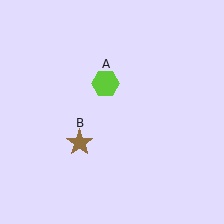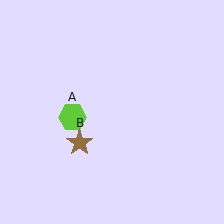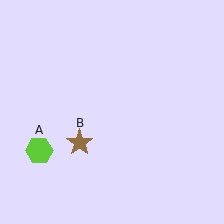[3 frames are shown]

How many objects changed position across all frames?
1 object changed position: lime hexagon (object A).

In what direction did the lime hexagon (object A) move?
The lime hexagon (object A) moved down and to the left.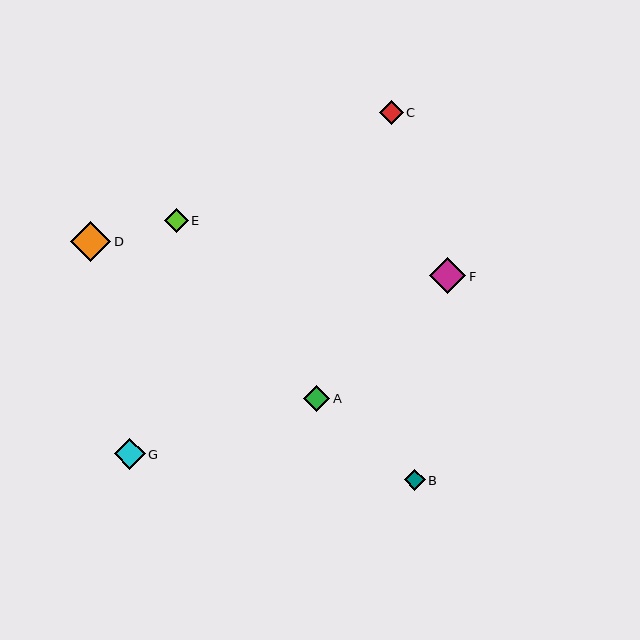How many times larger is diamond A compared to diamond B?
Diamond A is approximately 1.2 times the size of diamond B.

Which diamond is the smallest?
Diamond B is the smallest with a size of approximately 21 pixels.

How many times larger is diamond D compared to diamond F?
Diamond D is approximately 1.1 times the size of diamond F.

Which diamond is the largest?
Diamond D is the largest with a size of approximately 40 pixels.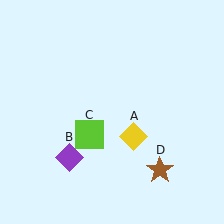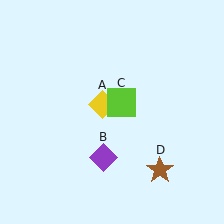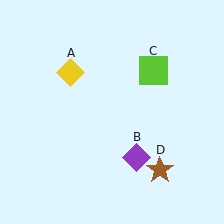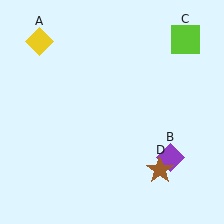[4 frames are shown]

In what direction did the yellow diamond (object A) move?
The yellow diamond (object A) moved up and to the left.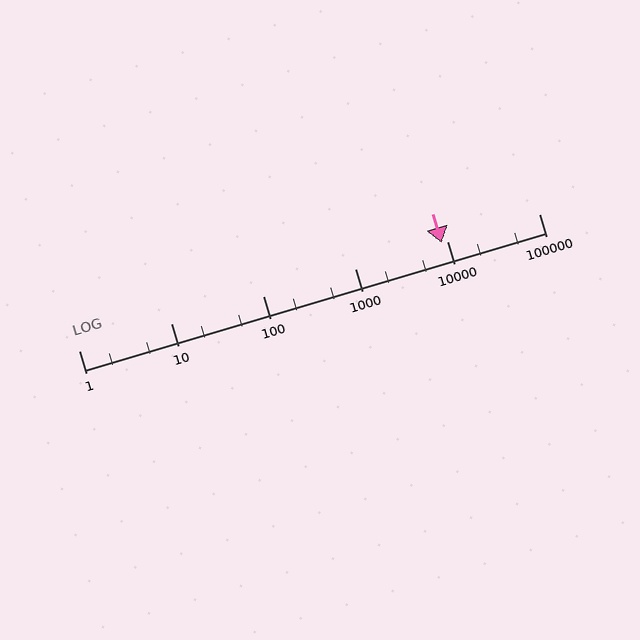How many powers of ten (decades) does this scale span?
The scale spans 5 decades, from 1 to 100000.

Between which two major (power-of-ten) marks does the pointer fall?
The pointer is between 1000 and 10000.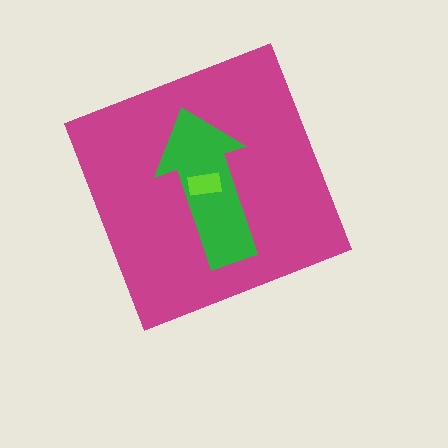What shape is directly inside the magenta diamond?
The green arrow.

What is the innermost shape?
The lime rectangle.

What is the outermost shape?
The magenta diamond.